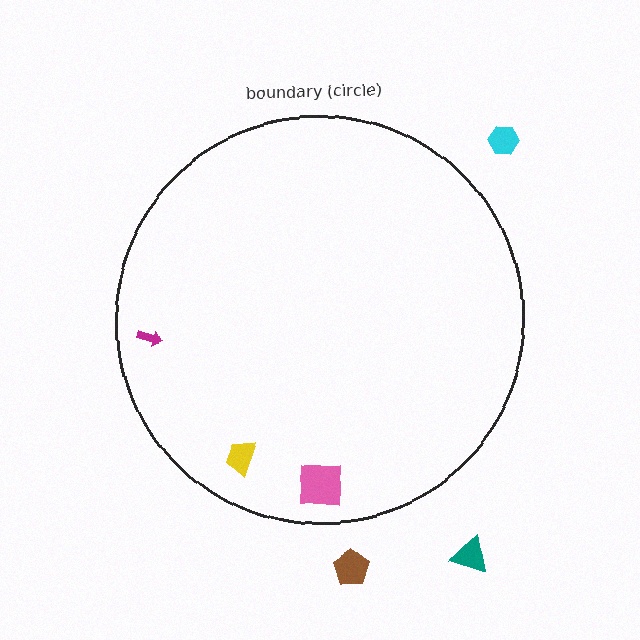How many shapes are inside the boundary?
3 inside, 3 outside.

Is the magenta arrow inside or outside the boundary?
Inside.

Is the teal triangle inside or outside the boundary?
Outside.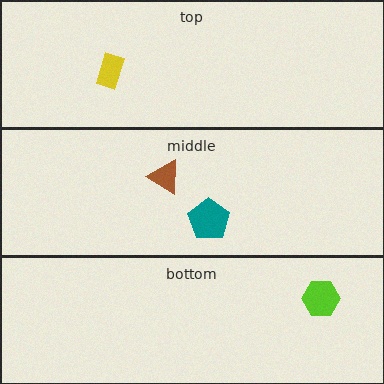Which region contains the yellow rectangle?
The top region.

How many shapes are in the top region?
1.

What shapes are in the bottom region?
The lime hexagon.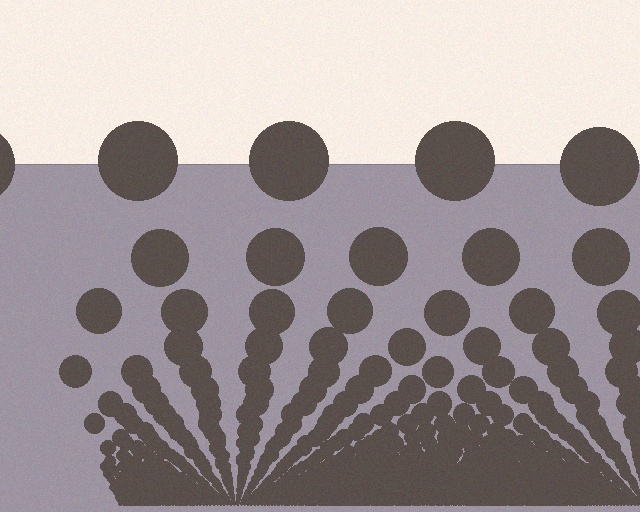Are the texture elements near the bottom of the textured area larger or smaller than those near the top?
Smaller. The gradient is inverted — elements near the bottom are smaller and denser.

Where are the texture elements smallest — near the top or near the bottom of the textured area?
Near the bottom.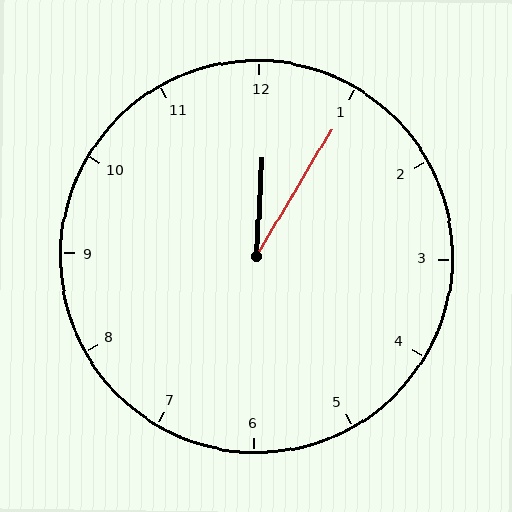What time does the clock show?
12:05.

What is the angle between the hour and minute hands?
Approximately 28 degrees.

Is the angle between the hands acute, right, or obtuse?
It is acute.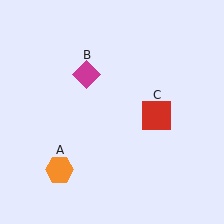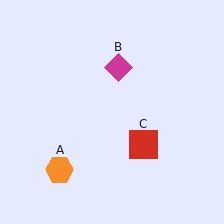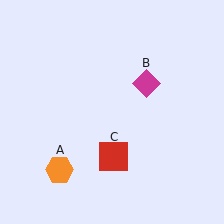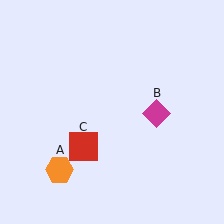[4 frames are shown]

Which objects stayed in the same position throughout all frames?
Orange hexagon (object A) remained stationary.